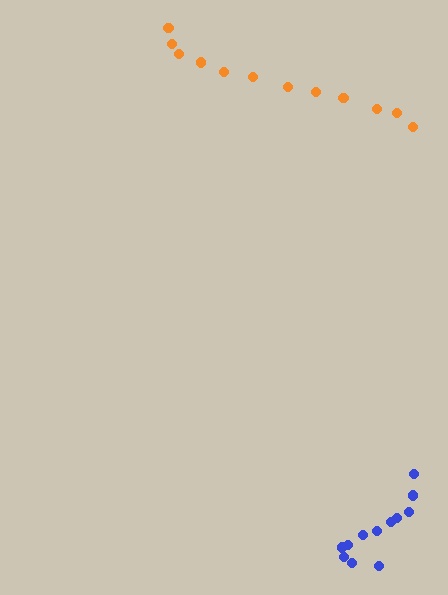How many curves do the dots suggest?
There are 2 distinct paths.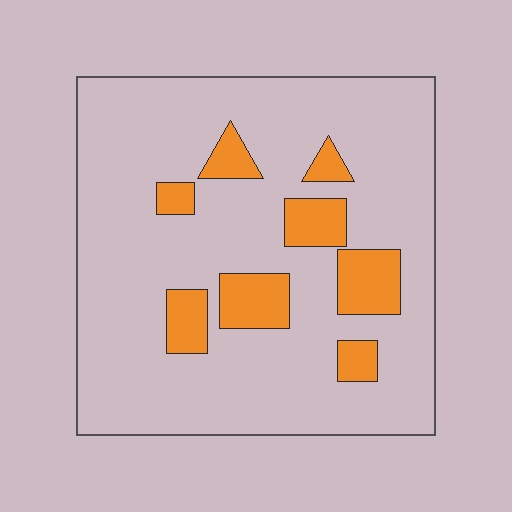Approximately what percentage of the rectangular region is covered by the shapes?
Approximately 15%.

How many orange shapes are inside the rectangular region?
8.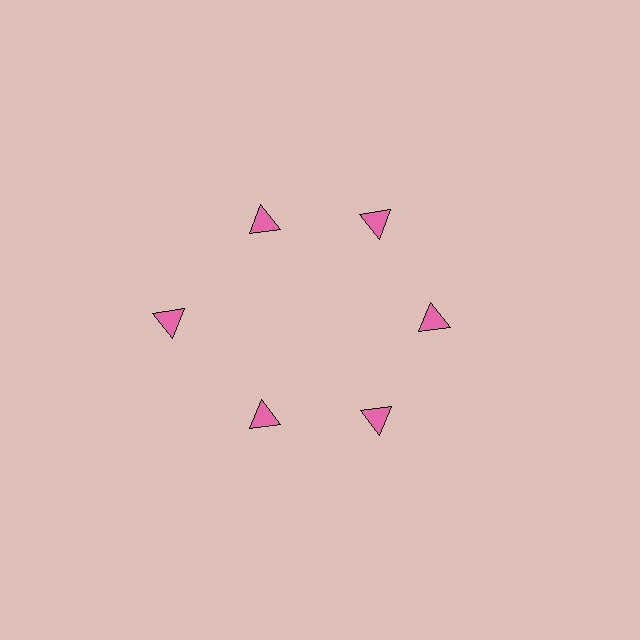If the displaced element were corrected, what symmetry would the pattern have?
It would have 6-fold rotational symmetry — the pattern would map onto itself every 60 degrees.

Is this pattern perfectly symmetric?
No. The 6 pink triangles are arranged in a ring, but one element near the 9 o'clock position is pushed outward from the center, breaking the 6-fold rotational symmetry.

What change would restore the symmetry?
The symmetry would be restored by moving it inward, back onto the ring so that all 6 triangles sit at equal angles and equal distance from the center.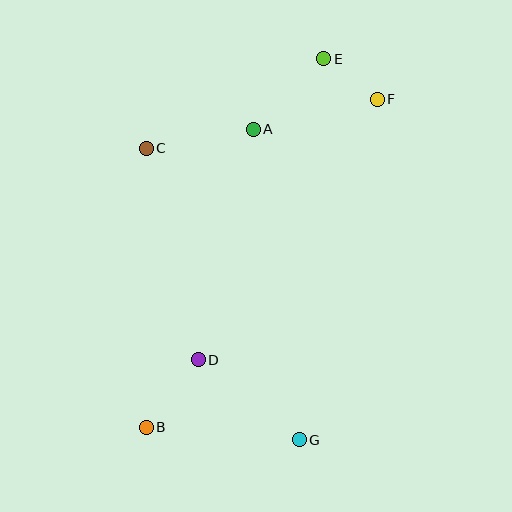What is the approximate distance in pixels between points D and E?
The distance between D and E is approximately 326 pixels.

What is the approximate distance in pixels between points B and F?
The distance between B and F is approximately 401 pixels.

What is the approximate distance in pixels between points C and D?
The distance between C and D is approximately 218 pixels.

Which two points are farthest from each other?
Points B and E are farthest from each other.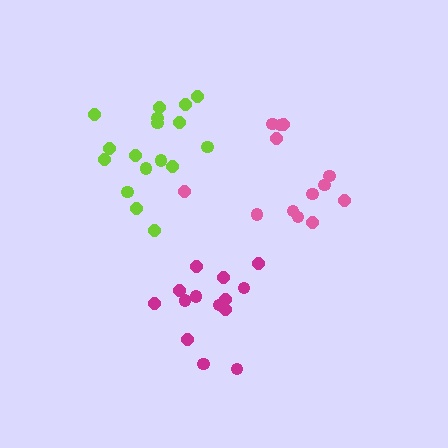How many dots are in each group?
Group 1: 13 dots, Group 2: 14 dots, Group 3: 17 dots (44 total).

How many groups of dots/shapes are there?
There are 3 groups.